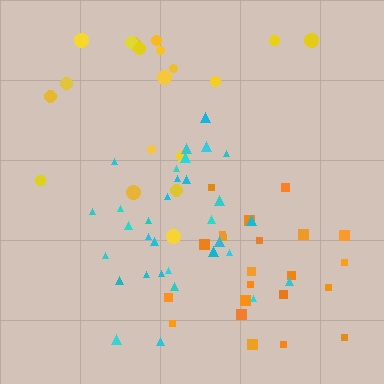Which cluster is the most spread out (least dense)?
Yellow.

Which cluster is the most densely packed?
Cyan.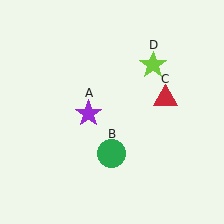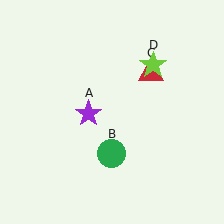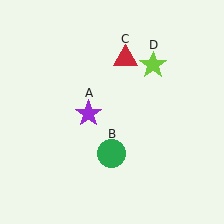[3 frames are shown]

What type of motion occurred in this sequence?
The red triangle (object C) rotated counterclockwise around the center of the scene.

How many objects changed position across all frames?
1 object changed position: red triangle (object C).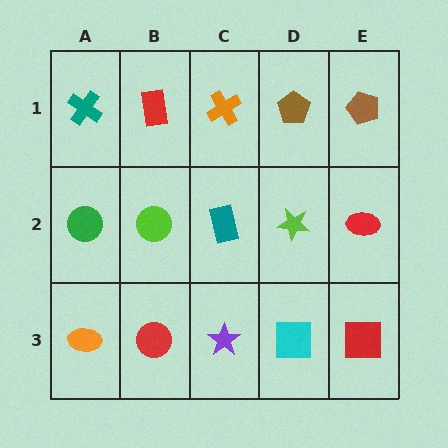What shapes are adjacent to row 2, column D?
A brown pentagon (row 1, column D), a cyan square (row 3, column D), a teal rectangle (row 2, column C), a red ellipse (row 2, column E).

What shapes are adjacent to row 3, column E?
A red ellipse (row 2, column E), a cyan square (row 3, column D).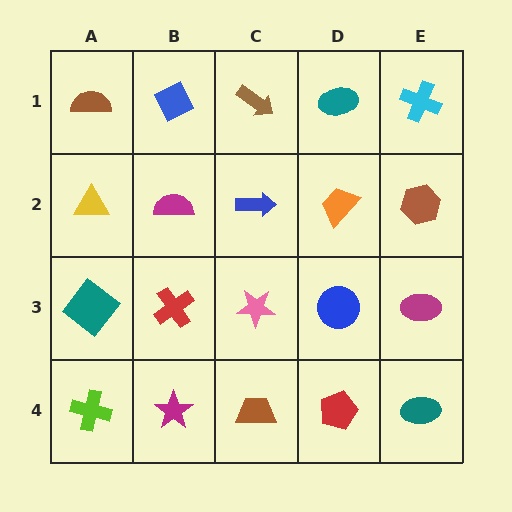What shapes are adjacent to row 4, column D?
A blue circle (row 3, column D), a brown trapezoid (row 4, column C), a teal ellipse (row 4, column E).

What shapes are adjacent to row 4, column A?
A teal diamond (row 3, column A), a magenta star (row 4, column B).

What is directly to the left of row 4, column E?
A red pentagon.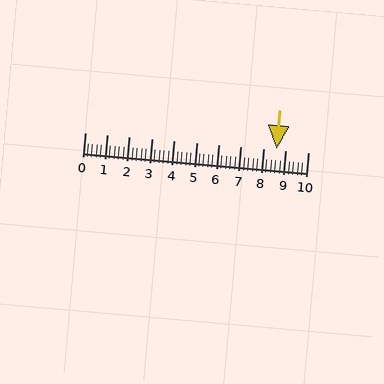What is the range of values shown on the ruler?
The ruler shows values from 0 to 10.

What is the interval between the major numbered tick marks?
The major tick marks are spaced 1 units apart.